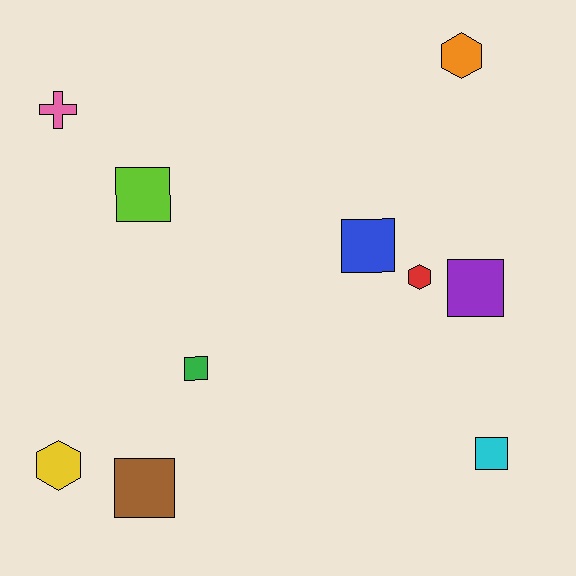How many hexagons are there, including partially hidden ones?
There are 3 hexagons.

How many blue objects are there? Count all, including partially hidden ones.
There is 1 blue object.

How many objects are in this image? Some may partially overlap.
There are 10 objects.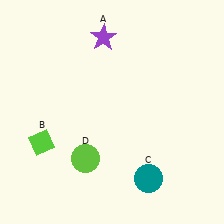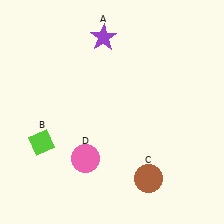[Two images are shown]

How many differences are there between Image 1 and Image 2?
There are 2 differences between the two images.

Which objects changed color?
C changed from teal to brown. D changed from lime to pink.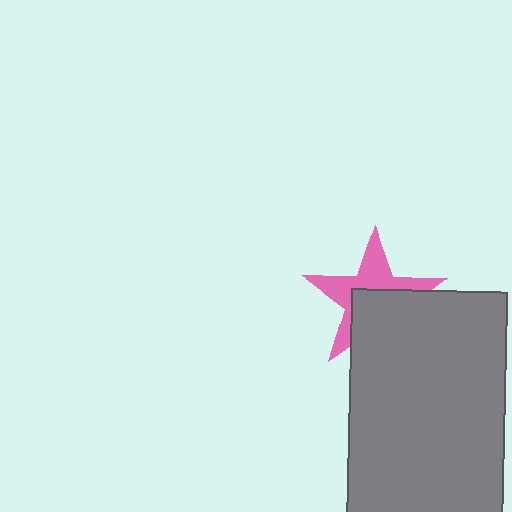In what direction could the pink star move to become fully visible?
The pink star could move up. That would shift it out from behind the gray rectangle entirely.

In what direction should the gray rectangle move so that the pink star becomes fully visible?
The gray rectangle should move down. That is the shortest direction to clear the overlap and leave the pink star fully visible.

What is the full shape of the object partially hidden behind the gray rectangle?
The partially hidden object is a pink star.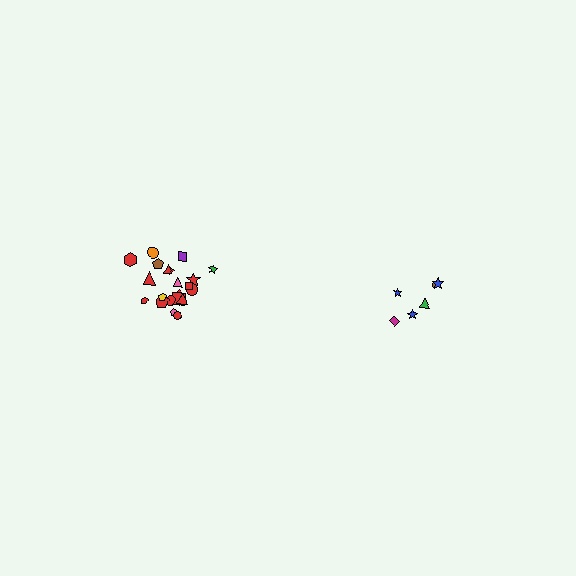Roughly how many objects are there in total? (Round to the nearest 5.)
Roughly 30 objects in total.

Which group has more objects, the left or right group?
The left group.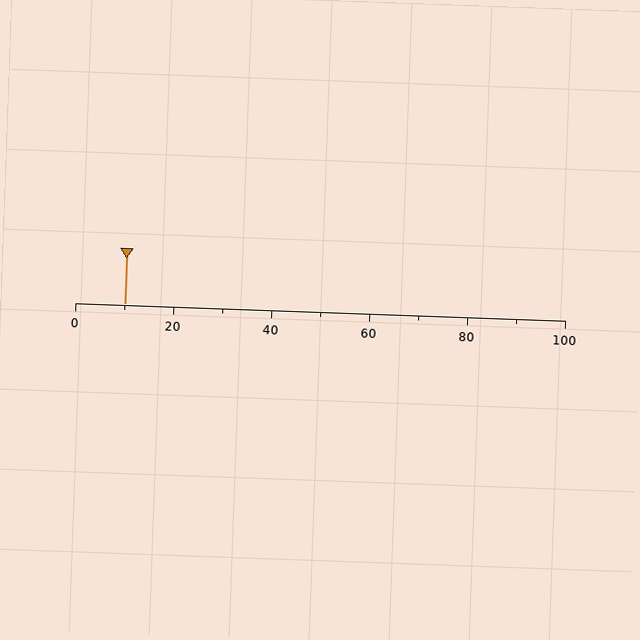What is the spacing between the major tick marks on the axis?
The major ticks are spaced 20 apart.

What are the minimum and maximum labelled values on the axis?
The axis runs from 0 to 100.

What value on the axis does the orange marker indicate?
The marker indicates approximately 10.